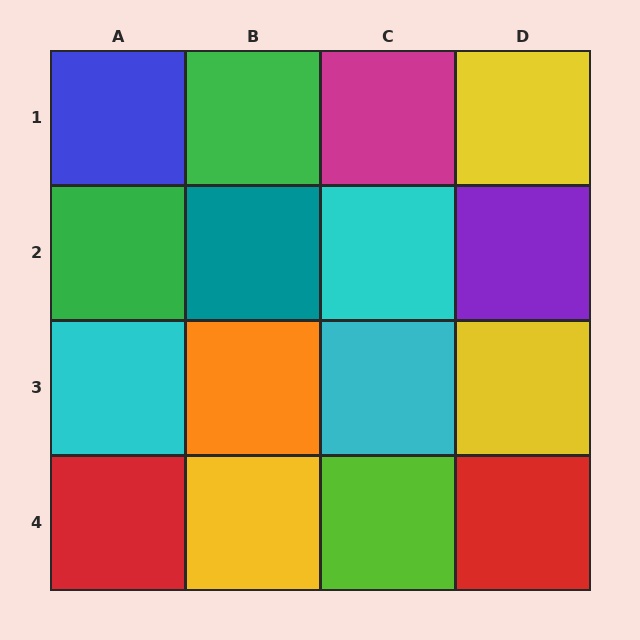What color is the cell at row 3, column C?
Cyan.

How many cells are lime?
1 cell is lime.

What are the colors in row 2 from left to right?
Green, teal, cyan, purple.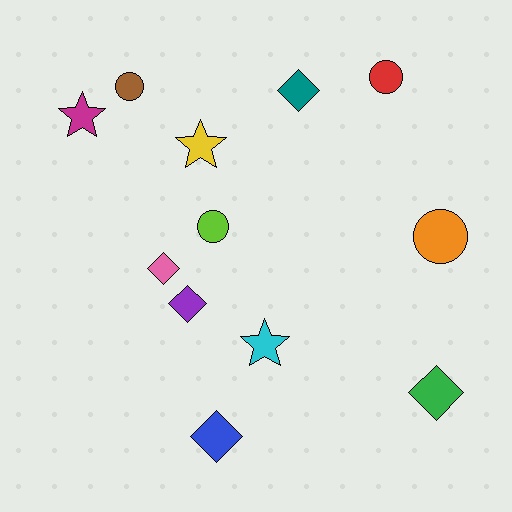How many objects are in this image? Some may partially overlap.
There are 12 objects.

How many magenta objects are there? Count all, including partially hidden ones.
There is 1 magenta object.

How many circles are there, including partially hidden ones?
There are 4 circles.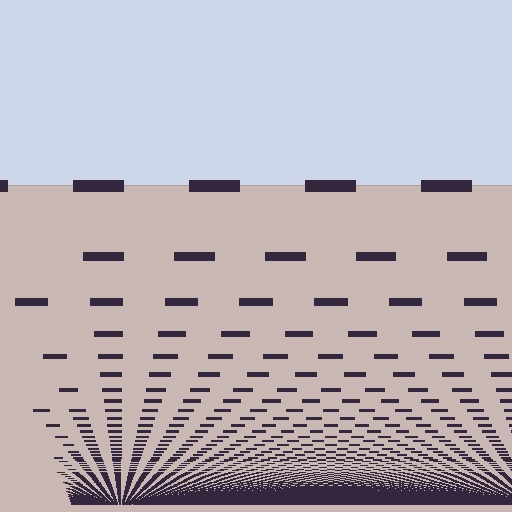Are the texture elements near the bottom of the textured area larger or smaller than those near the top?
Smaller. The gradient is inverted — elements near the bottom are smaller and denser.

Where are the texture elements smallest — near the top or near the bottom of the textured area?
Near the bottom.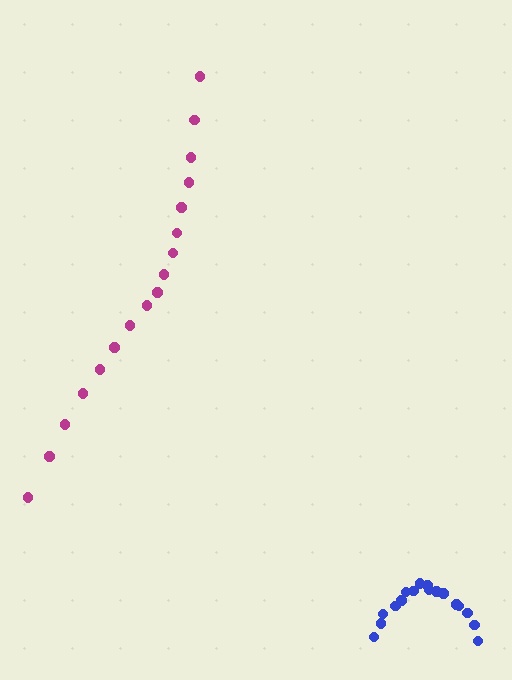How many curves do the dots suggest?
There are 2 distinct paths.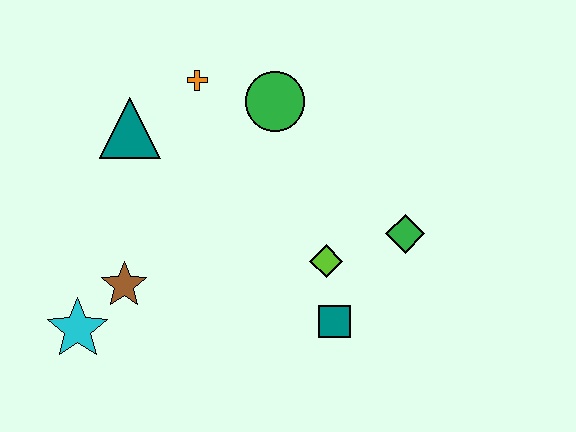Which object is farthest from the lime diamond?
The cyan star is farthest from the lime diamond.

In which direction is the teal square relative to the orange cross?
The teal square is below the orange cross.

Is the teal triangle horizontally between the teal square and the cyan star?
Yes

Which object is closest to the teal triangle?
The orange cross is closest to the teal triangle.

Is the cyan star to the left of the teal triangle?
Yes